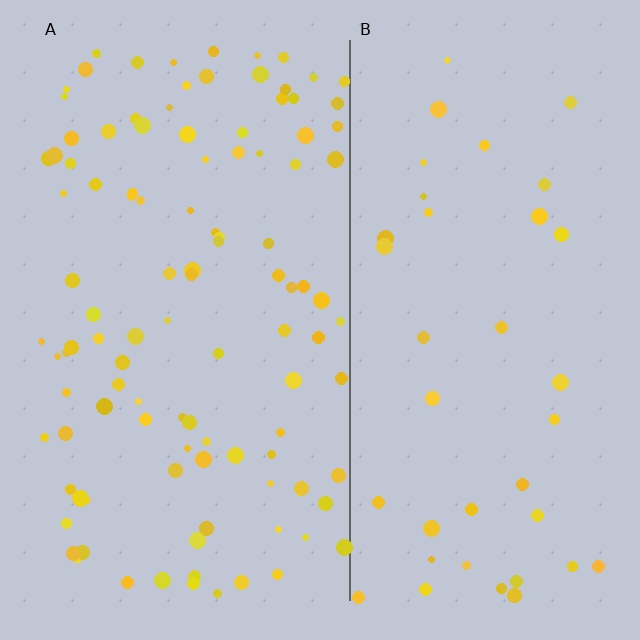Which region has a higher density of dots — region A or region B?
A (the left).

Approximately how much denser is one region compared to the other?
Approximately 2.8× — region A over region B.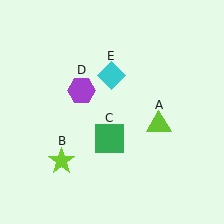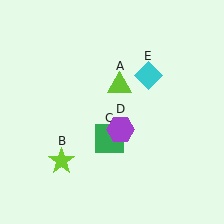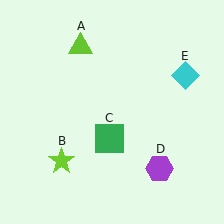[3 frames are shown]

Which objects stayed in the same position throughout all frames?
Lime star (object B) and green square (object C) remained stationary.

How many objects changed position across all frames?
3 objects changed position: lime triangle (object A), purple hexagon (object D), cyan diamond (object E).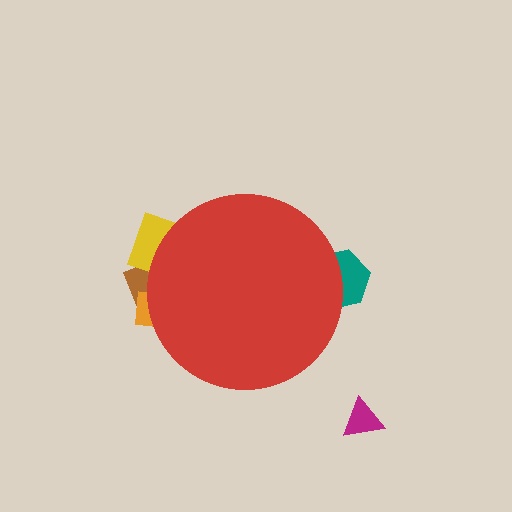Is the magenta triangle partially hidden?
No, the magenta triangle is fully visible.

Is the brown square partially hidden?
Yes, the brown square is partially hidden behind the red circle.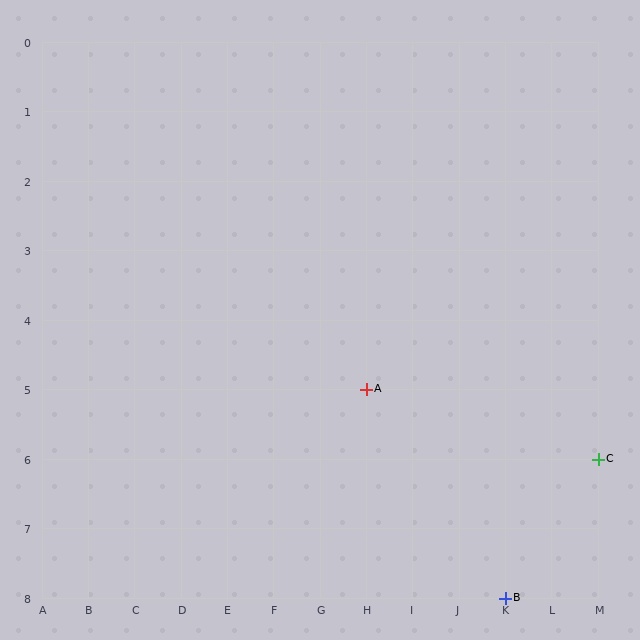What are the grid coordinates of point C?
Point C is at grid coordinates (M, 6).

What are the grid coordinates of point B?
Point B is at grid coordinates (K, 8).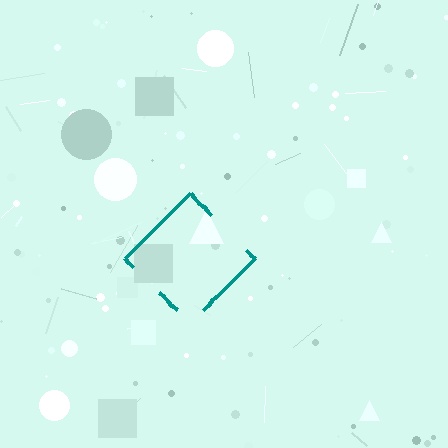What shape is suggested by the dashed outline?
The dashed outline suggests a diamond.